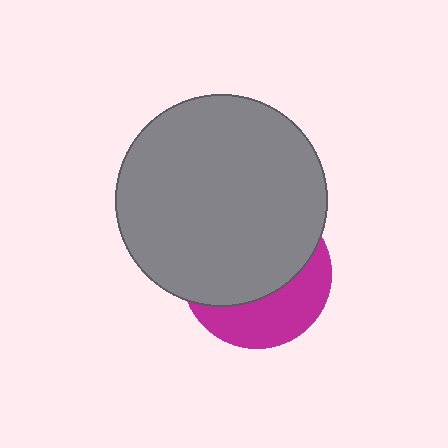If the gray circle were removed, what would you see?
You would see the complete magenta circle.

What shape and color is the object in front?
The object in front is a gray circle.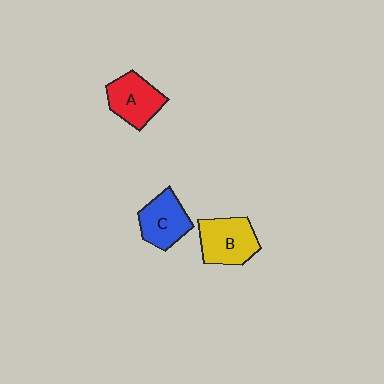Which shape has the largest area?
Shape B (yellow).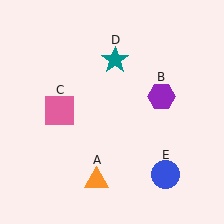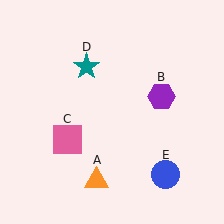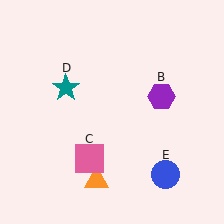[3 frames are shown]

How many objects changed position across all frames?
2 objects changed position: pink square (object C), teal star (object D).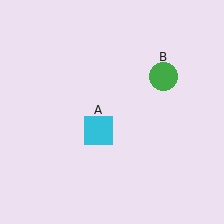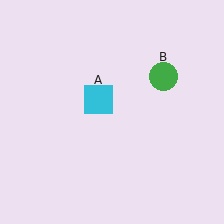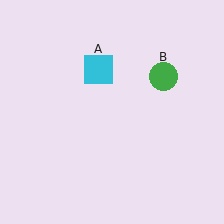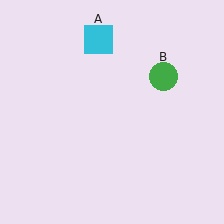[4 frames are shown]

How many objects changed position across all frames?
1 object changed position: cyan square (object A).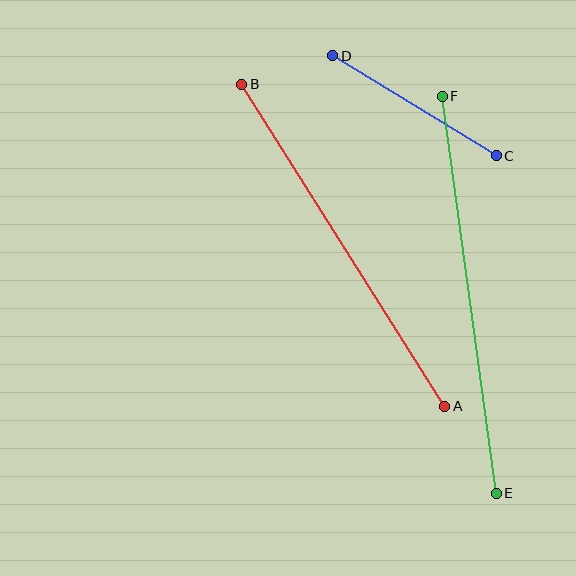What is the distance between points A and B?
The distance is approximately 381 pixels.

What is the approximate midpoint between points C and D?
The midpoint is at approximately (415, 106) pixels.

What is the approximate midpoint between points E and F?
The midpoint is at approximately (469, 295) pixels.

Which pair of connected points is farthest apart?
Points E and F are farthest apart.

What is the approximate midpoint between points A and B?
The midpoint is at approximately (343, 245) pixels.